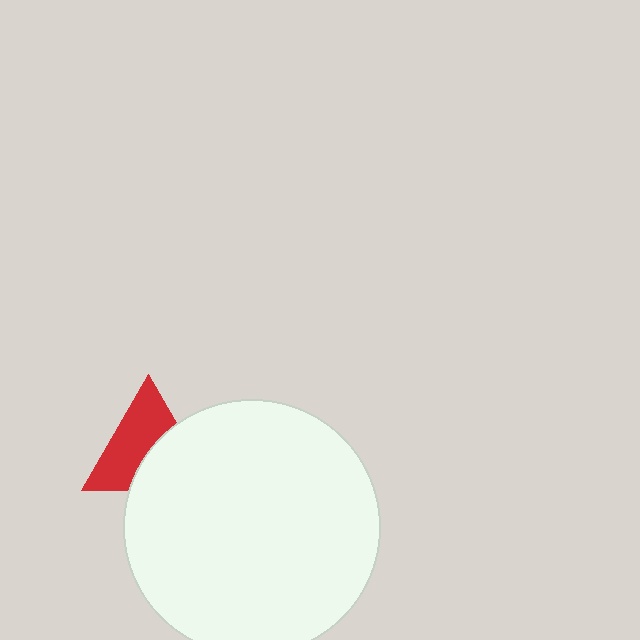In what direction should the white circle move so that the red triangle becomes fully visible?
The white circle should move toward the lower-right. That is the shortest direction to clear the overlap and leave the red triangle fully visible.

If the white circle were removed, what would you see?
You would see the complete red triangle.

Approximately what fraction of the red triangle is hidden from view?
Roughly 43% of the red triangle is hidden behind the white circle.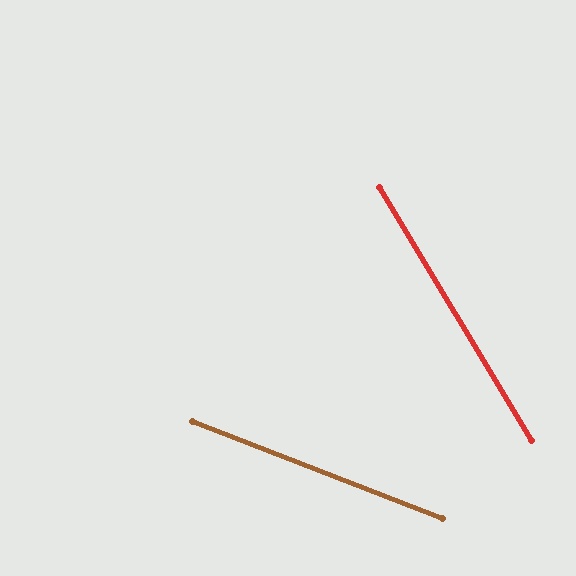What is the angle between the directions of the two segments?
Approximately 38 degrees.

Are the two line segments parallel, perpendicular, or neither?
Neither parallel nor perpendicular — they differ by about 38°.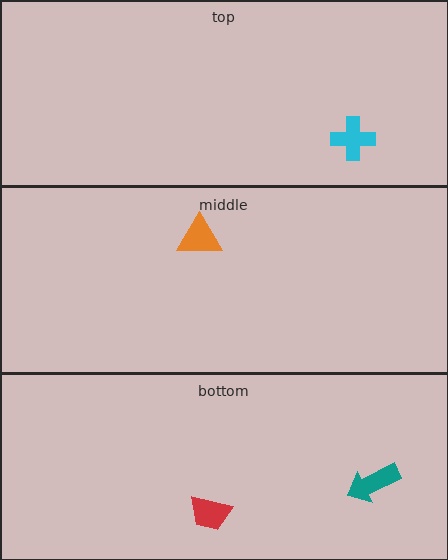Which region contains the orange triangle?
The middle region.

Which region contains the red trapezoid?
The bottom region.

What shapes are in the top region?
The cyan cross.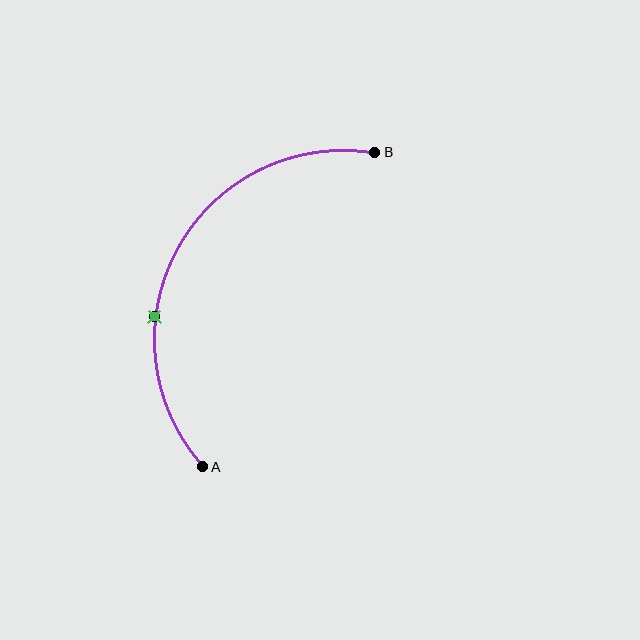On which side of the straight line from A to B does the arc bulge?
The arc bulges to the left of the straight line connecting A and B.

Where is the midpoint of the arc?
The arc midpoint is the point on the curve farthest from the straight line joining A and B. It sits to the left of that line.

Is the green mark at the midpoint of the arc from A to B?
No. The green mark lies on the arc but is closer to endpoint A. The arc midpoint would be at the point on the curve equidistant along the arc from both A and B.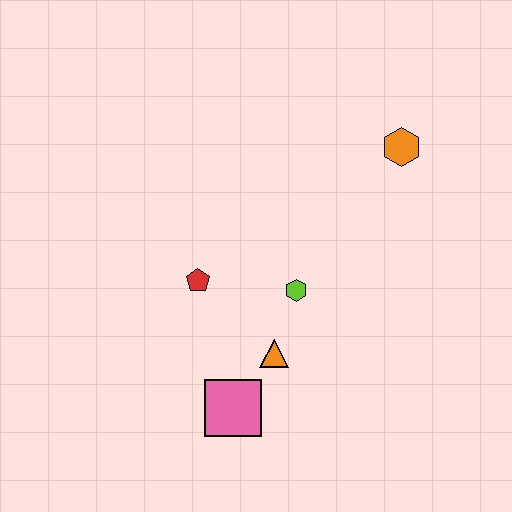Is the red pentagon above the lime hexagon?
Yes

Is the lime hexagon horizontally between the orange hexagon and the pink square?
Yes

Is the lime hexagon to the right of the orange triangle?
Yes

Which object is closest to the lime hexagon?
The orange triangle is closest to the lime hexagon.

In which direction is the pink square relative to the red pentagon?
The pink square is below the red pentagon.